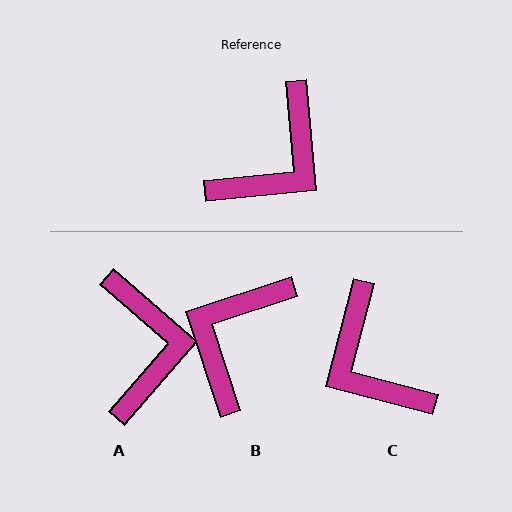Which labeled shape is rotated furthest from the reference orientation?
B, about 167 degrees away.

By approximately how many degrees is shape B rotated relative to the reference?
Approximately 167 degrees clockwise.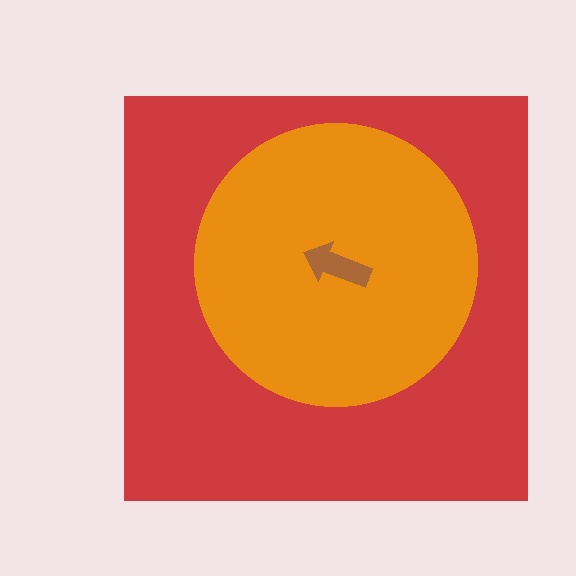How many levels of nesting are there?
3.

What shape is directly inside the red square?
The orange circle.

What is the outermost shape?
The red square.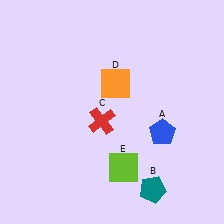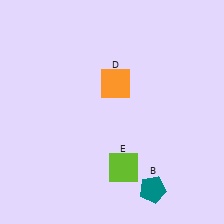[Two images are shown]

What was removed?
The blue pentagon (A), the red cross (C) were removed in Image 2.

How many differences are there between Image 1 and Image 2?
There are 2 differences between the two images.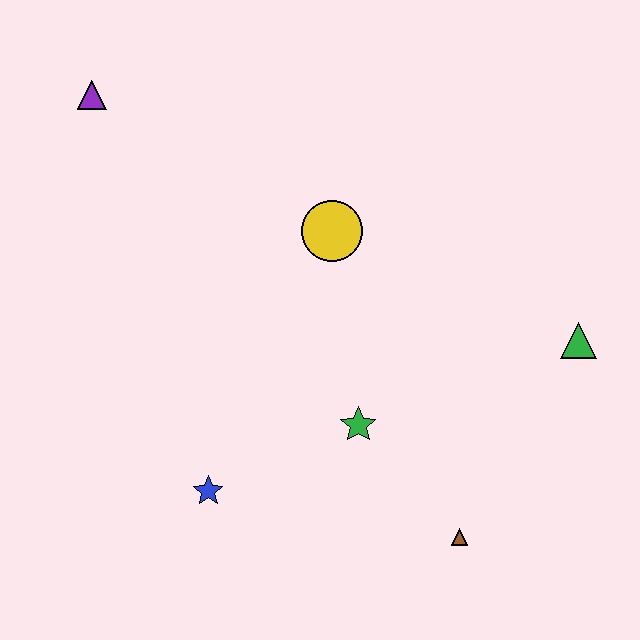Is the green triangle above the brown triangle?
Yes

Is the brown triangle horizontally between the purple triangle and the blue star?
No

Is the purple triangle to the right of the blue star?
No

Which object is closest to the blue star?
The green star is closest to the blue star.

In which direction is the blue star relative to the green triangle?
The blue star is to the left of the green triangle.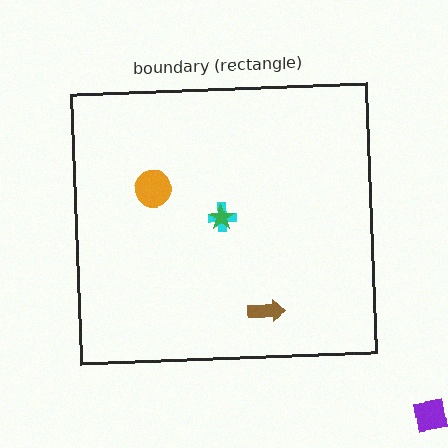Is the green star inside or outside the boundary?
Inside.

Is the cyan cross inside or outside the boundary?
Inside.